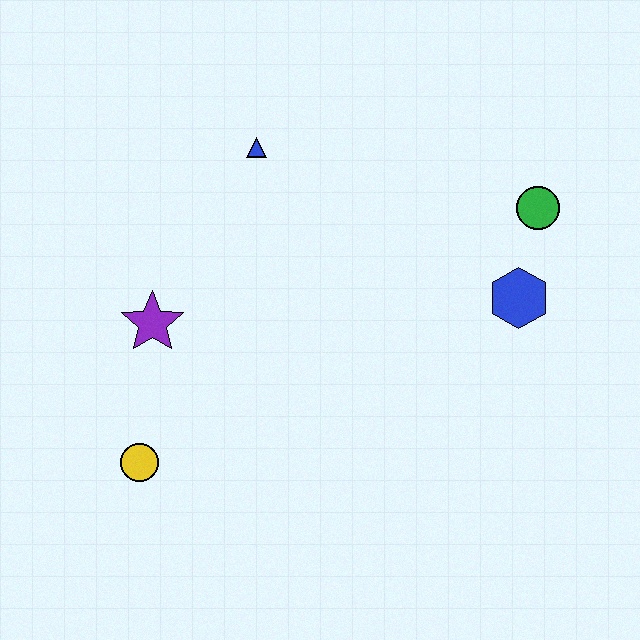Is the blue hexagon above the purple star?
Yes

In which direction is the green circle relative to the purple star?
The green circle is to the right of the purple star.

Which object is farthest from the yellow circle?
The green circle is farthest from the yellow circle.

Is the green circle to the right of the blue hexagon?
Yes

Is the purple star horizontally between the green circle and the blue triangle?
No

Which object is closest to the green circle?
The blue hexagon is closest to the green circle.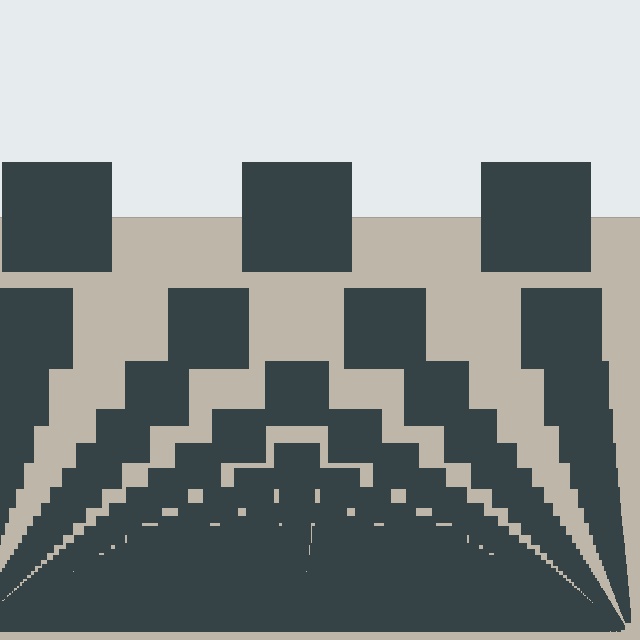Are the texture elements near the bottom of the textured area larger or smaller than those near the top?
Smaller. The gradient is inverted — elements near the bottom are smaller and denser.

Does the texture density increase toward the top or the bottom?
Density increases toward the bottom.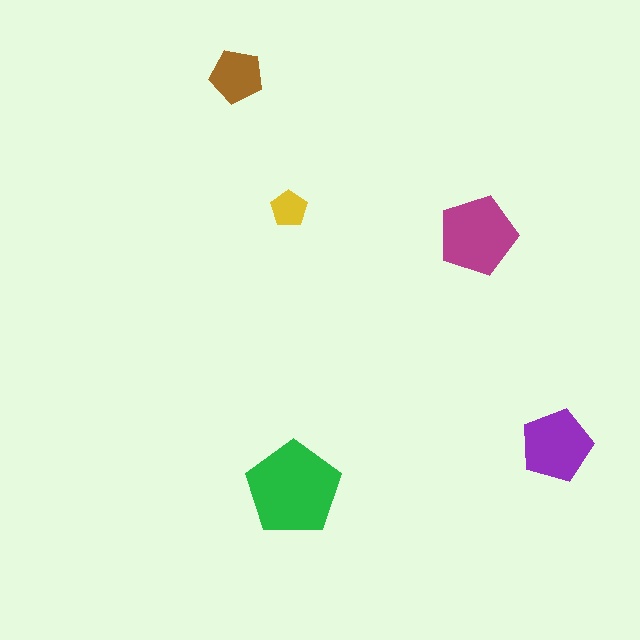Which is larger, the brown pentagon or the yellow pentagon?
The brown one.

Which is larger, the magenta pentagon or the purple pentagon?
The magenta one.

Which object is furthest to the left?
The brown pentagon is leftmost.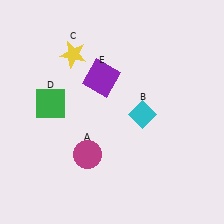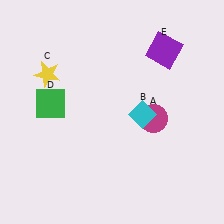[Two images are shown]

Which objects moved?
The objects that moved are: the magenta circle (A), the yellow star (C), the purple square (E).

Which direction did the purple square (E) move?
The purple square (E) moved right.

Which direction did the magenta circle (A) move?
The magenta circle (A) moved right.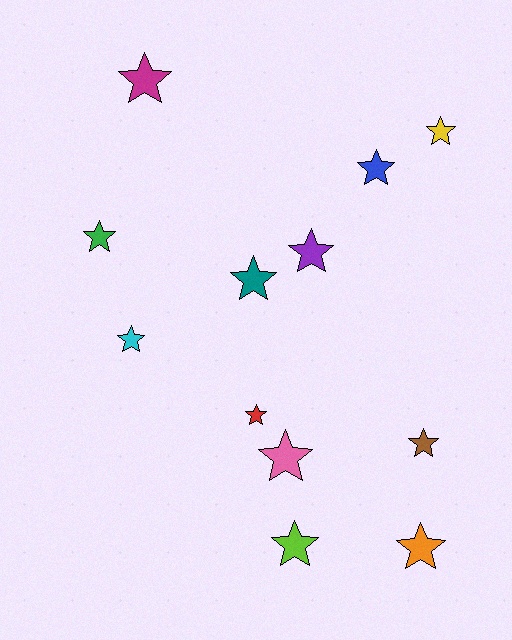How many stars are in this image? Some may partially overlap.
There are 12 stars.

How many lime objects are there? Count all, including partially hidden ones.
There is 1 lime object.